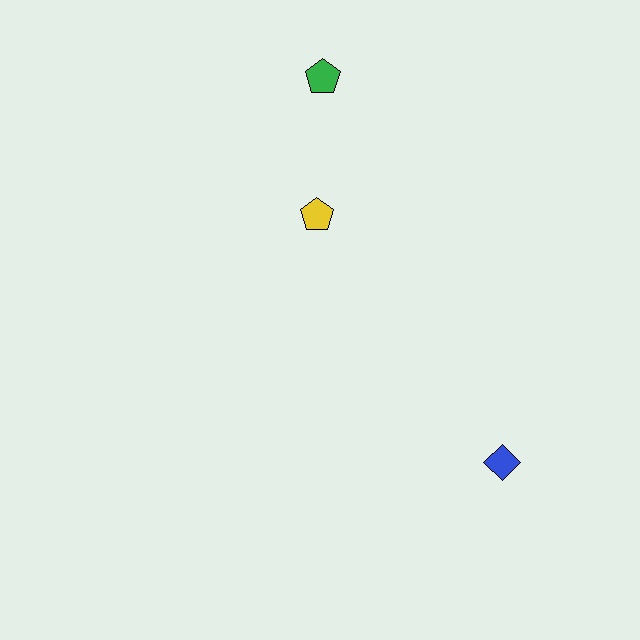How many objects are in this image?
There are 3 objects.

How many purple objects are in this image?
There are no purple objects.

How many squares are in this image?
There are no squares.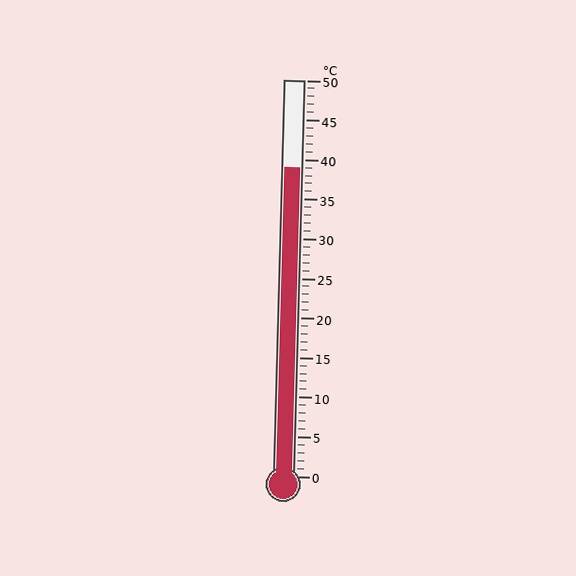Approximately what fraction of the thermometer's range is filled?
The thermometer is filled to approximately 80% of its range.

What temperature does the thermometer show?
The thermometer shows approximately 39°C.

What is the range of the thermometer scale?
The thermometer scale ranges from 0°C to 50°C.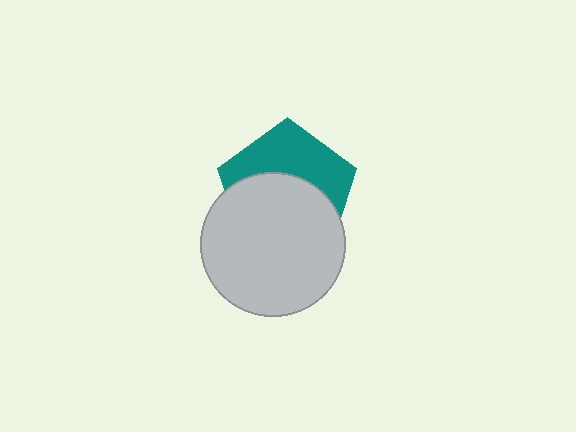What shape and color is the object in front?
The object in front is a light gray circle.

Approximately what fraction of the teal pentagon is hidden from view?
Roughly 57% of the teal pentagon is hidden behind the light gray circle.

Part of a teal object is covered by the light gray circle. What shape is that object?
It is a pentagon.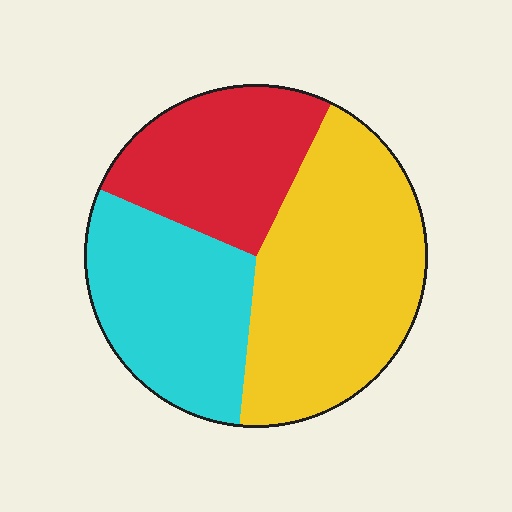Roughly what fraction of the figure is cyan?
Cyan covers roughly 30% of the figure.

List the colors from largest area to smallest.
From largest to smallest: yellow, cyan, red.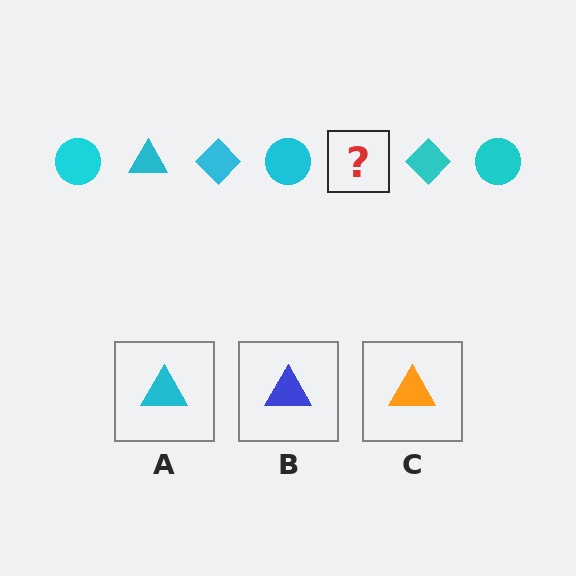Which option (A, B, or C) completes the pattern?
A.